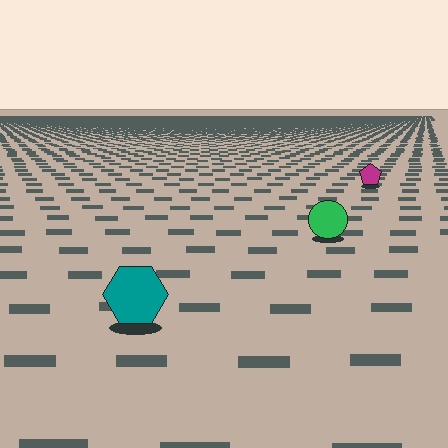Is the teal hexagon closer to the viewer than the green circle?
Yes. The teal hexagon is closer — you can tell from the texture gradient: the ground texture is coarser near it.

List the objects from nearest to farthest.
From nearest to farthest: the teal hexagon, the green circle, the magenta pentagon.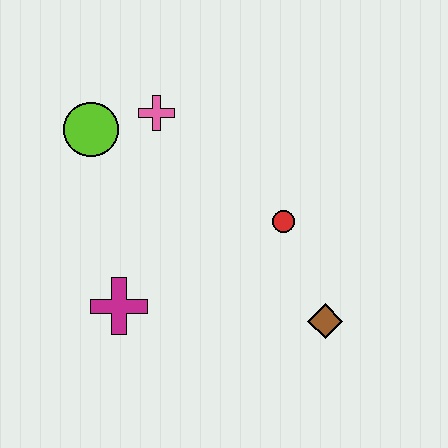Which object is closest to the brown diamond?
The red circle is closest to the brown diamond.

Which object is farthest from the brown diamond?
The lime circle is farthest from the brown diamond.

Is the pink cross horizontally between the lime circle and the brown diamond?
Yes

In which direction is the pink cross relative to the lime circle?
The pink cross is to the right of the lime circle.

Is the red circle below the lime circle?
Yes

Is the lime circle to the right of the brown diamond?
No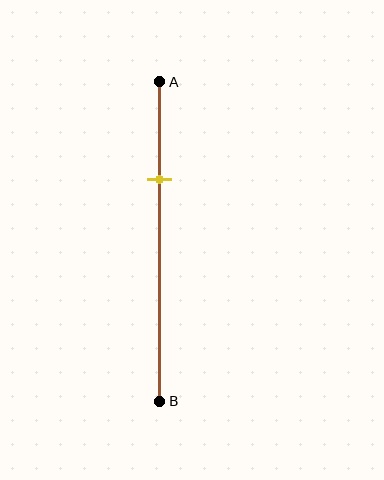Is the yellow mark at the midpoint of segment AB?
No, the mark is at about 30% from A, not at the 50% midpoint.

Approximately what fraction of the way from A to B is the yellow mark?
The yellow mark is approximately 30% of the way from A to B.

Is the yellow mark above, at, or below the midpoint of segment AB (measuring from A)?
The yellow mark is above the midpoint of segment AB.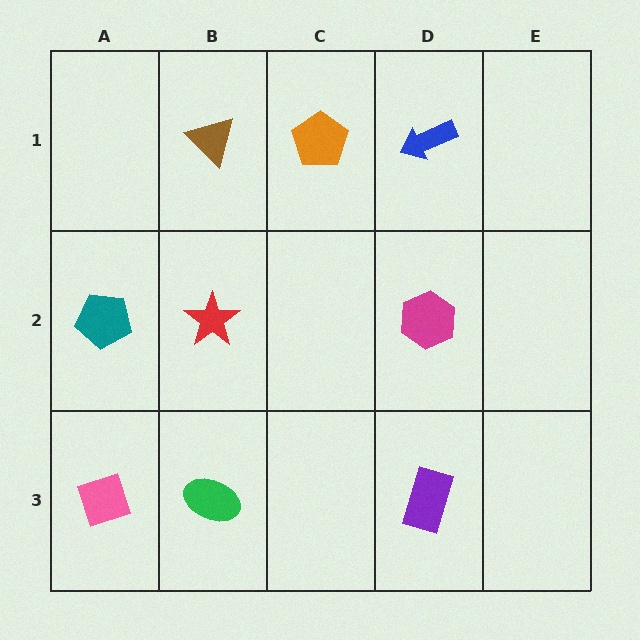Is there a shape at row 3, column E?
No, that cell is empty.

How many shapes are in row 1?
3 shapes.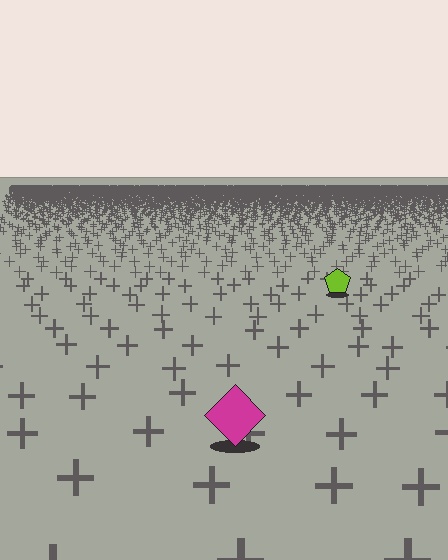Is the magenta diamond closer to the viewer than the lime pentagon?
Yes. The magenta diamond is closer — you can tell from the texture gradient: the ground texture is coarser near it.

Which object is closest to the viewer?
The magenta diamond is closest. The texture marks near it are larger and more spread out.